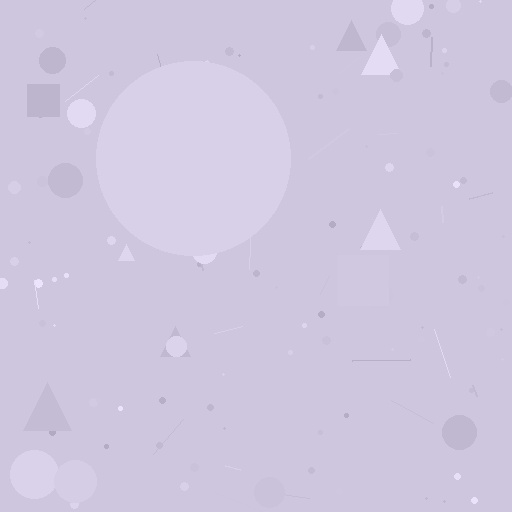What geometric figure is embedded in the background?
A circle is embedded in the background.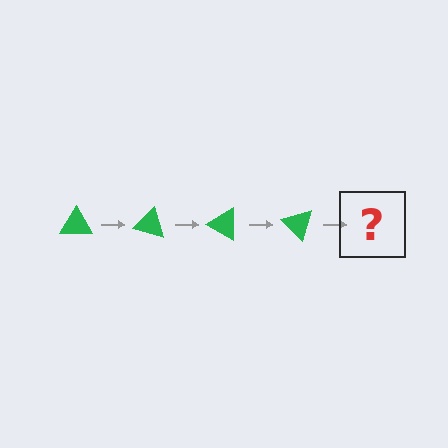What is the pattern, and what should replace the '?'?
The pattern is that the triangle rotates 15 degrees each step. The '?' should be a green triangle rotated 60 degrees.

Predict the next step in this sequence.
The next step is a green triangle rotated 60 degrees.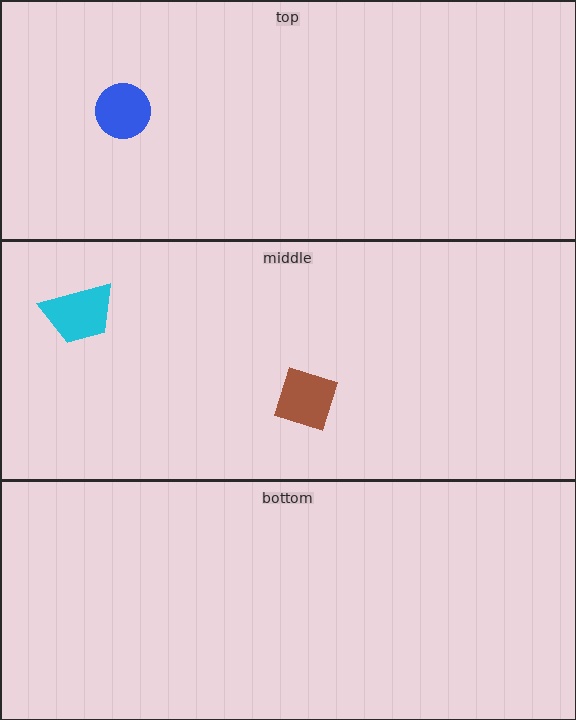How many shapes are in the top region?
1.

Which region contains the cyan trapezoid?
The middle region.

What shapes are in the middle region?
The cyan trapezoid, the brown square.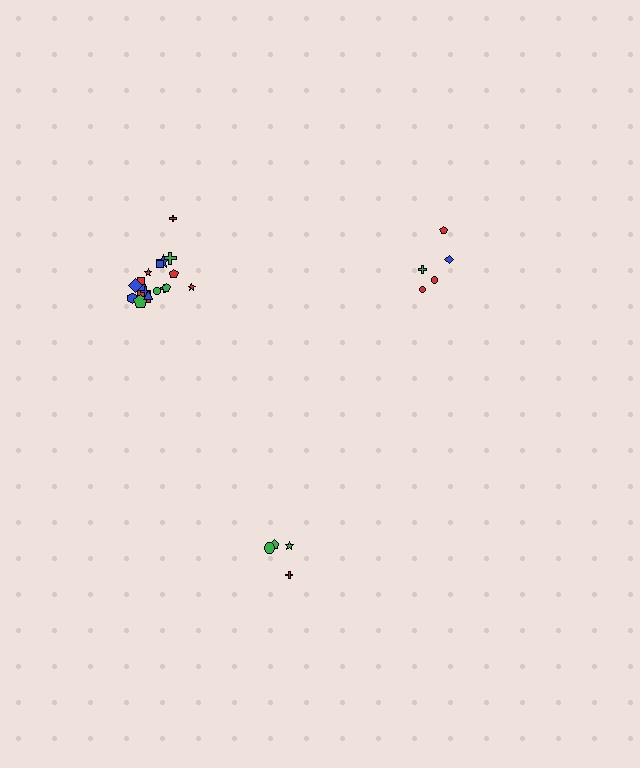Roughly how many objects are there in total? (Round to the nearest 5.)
Roughly 25 objects in total.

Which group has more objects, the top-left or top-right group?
The top-left group.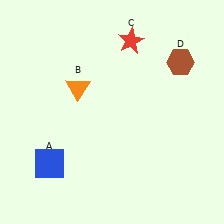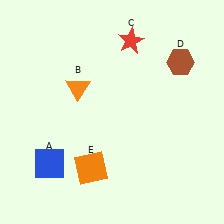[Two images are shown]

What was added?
An orange square (E) was added in Image 2.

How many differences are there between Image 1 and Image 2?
There is 1 difference between the two images.